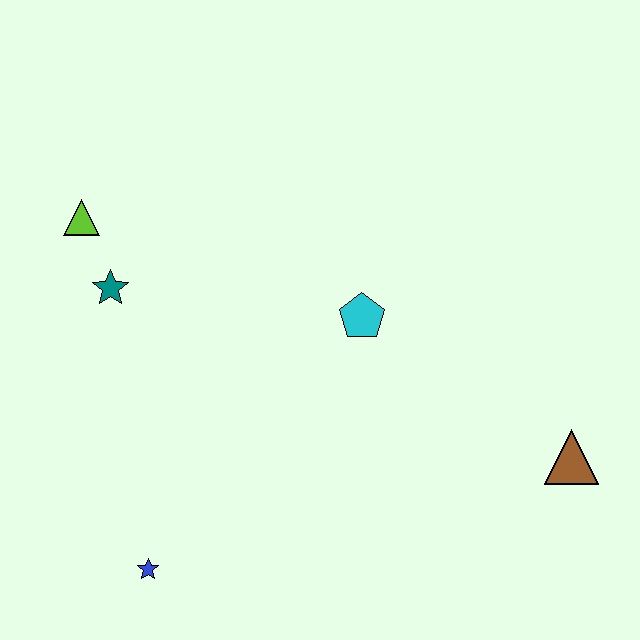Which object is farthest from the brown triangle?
The lime triangle is farthest from the brown triangle.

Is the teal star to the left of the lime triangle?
No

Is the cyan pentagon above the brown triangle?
Yes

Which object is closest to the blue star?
The teal star is closest to the blue star.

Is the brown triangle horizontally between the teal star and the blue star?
No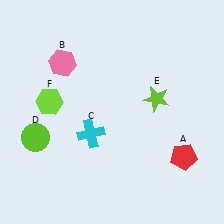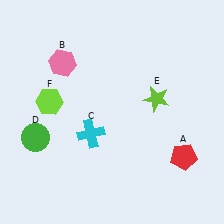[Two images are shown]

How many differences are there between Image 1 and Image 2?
There is 1 difference between the two images.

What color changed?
The circle (D) changed from lime in Image 1 to green in Image 2.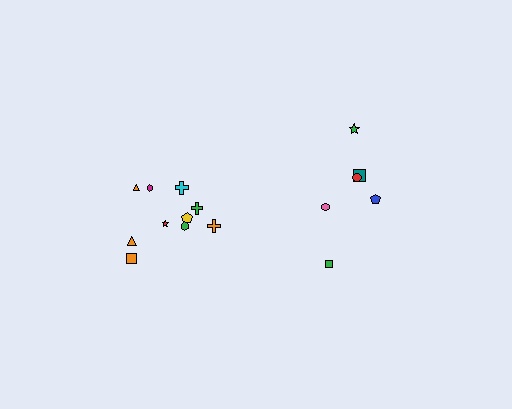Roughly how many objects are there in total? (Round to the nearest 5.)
Roughly 15 objects in total.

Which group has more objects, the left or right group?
The left group.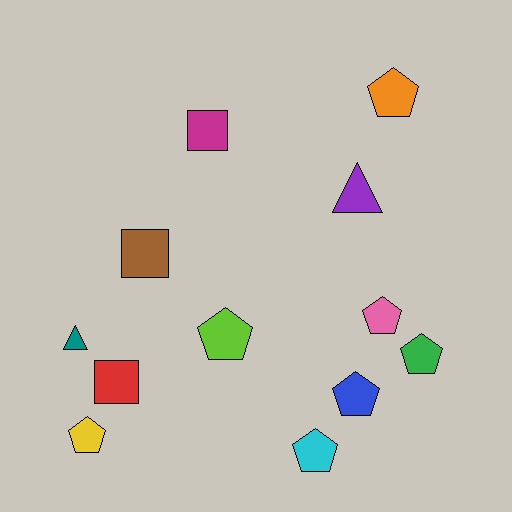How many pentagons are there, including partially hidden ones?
There are 7 pentagons.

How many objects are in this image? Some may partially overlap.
There are 12 objects.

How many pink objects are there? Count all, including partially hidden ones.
There is 1 pink object.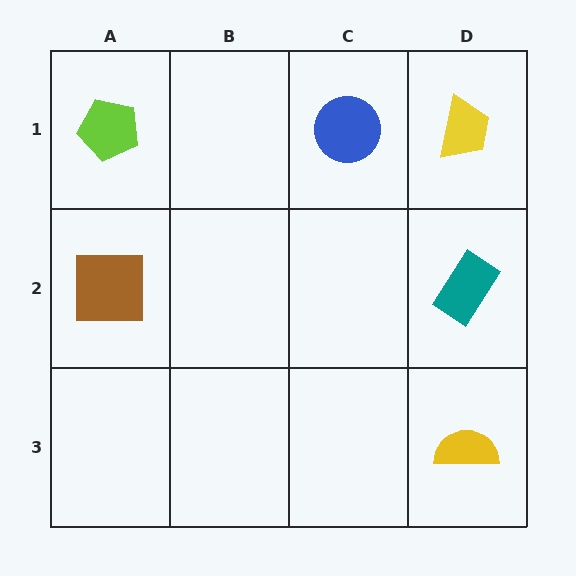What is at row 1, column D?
A yellow trapezoid.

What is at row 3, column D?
A yellow semicircle.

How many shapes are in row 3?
1 shape.